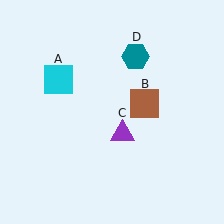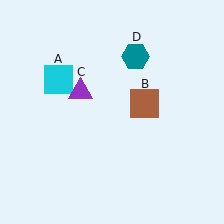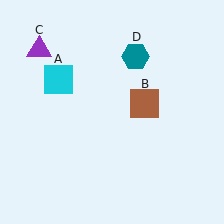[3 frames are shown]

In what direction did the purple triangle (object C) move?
The purple triangle (object C) moved up and to the left.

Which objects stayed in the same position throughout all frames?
Cyan square (object A) and brown square (object B) and teal hexagon (object D) remained stationary.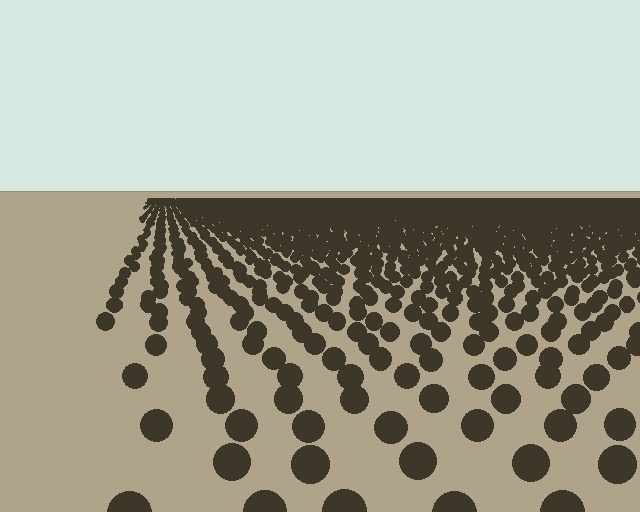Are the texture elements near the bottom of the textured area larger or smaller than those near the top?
Larger. Near the bottom, elements are closer to the viewer and appear at a bigger on-screen size.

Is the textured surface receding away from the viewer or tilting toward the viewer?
The surface is receding away from the viewer. Texture elements get smaller and denser toward the top.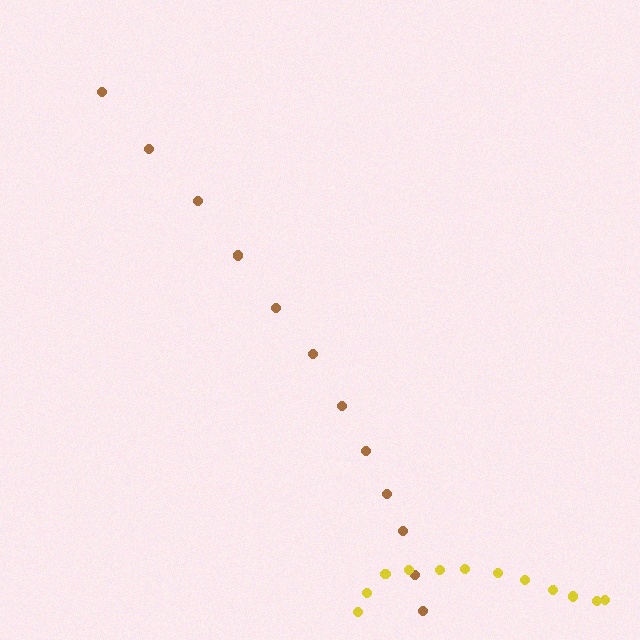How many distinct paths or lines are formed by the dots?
There are 2 distinct paths.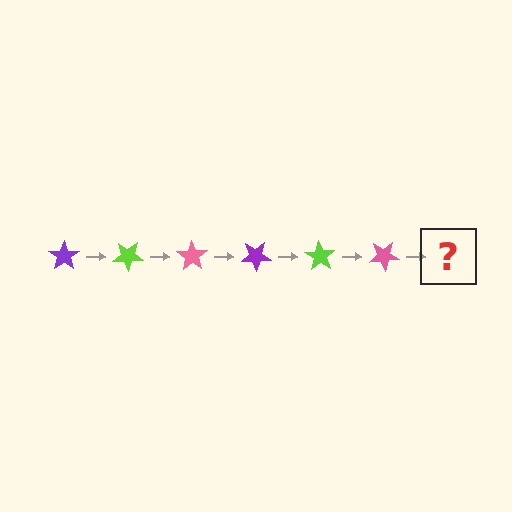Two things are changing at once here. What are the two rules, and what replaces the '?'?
The two rules are that it rotates 35 degrees each step and the color cycles through purple, lime, and pink. The '?' should be a purple star, rotated 210 degrees from the start.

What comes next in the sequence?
The next element should be a purple star, rotated 210 degrees from the start.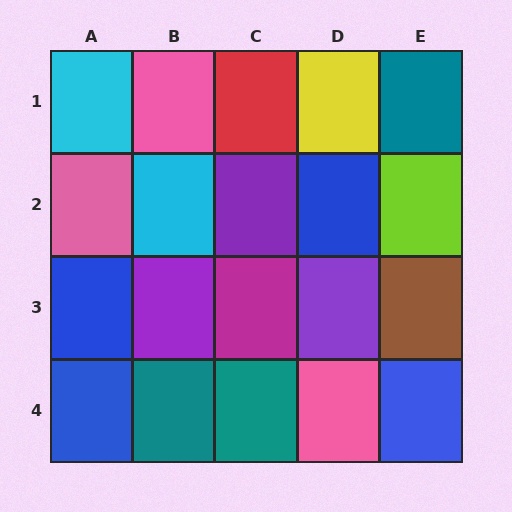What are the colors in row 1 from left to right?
Cyan, pink, red, yellow, teal.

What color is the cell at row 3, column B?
Purple.